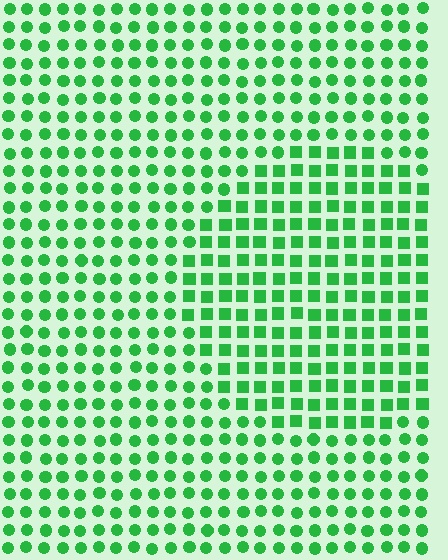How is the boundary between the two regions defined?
The boundary is defined by a change in element shape: squares inside vs. circles outside. All elements share the same color and spacing.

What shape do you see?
I see a circle.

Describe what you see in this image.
The image is filled with small green elements arranged in a uniform grid. A circle-shaped region contains squares, while the surrounding area contains circles. The boundary is defined purely by the change in element shape.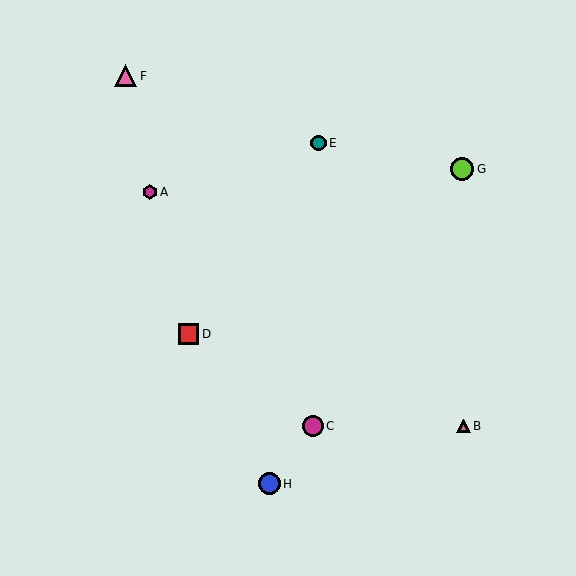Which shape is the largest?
The lime circle (labeled G) is the largest.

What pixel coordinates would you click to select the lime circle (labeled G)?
Click at (462, 169) to select the lime circle G.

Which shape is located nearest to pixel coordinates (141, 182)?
The magenta hexagon (labeled A) at (150, 192) is nearest to that location.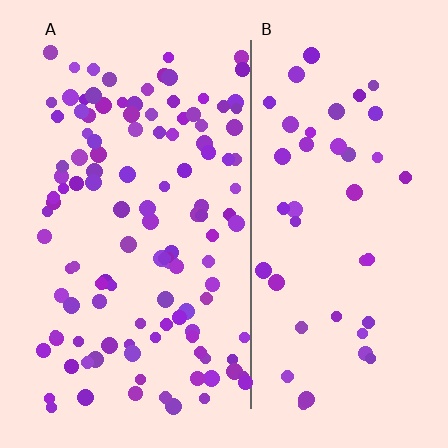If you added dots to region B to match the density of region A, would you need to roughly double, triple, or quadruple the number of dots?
Approximately triple.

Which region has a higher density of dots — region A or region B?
A (the left).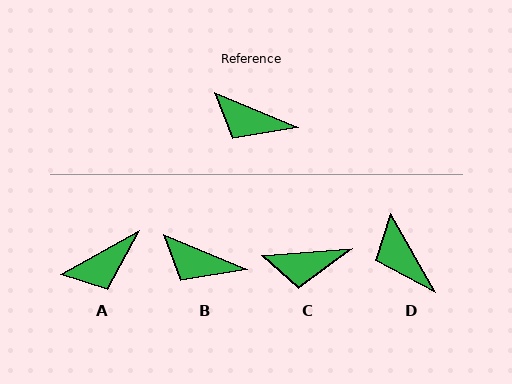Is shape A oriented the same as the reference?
No, it is off by about 52 degrees.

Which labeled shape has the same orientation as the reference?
B.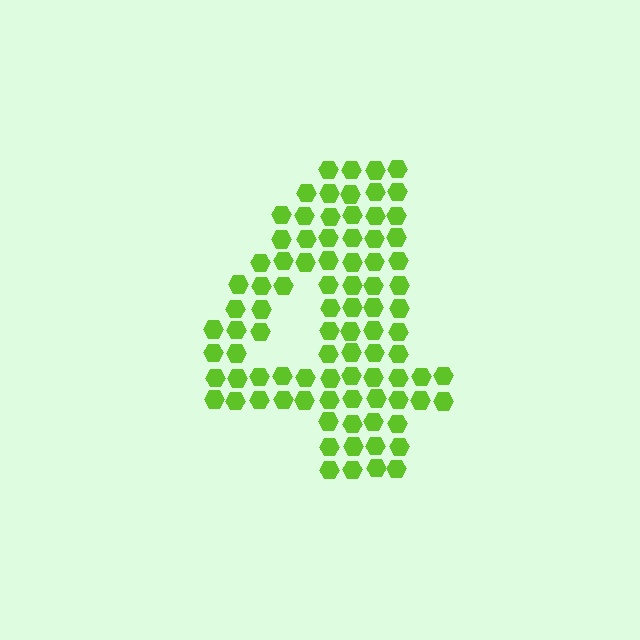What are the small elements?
The small elements are hexagons.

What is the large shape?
The large shape is the digit 4.